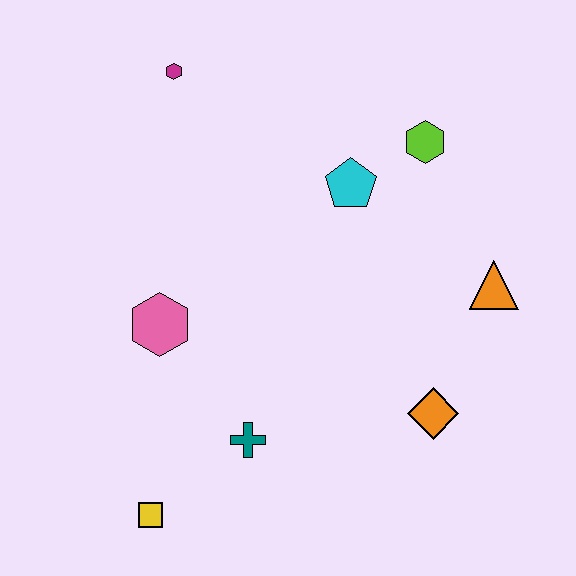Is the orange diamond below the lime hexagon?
Yes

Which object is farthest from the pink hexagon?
The orange triangle is farthest from the pink hexagon.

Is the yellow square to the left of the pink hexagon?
Yes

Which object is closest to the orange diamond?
The orange triangle is closest to the orange diamond.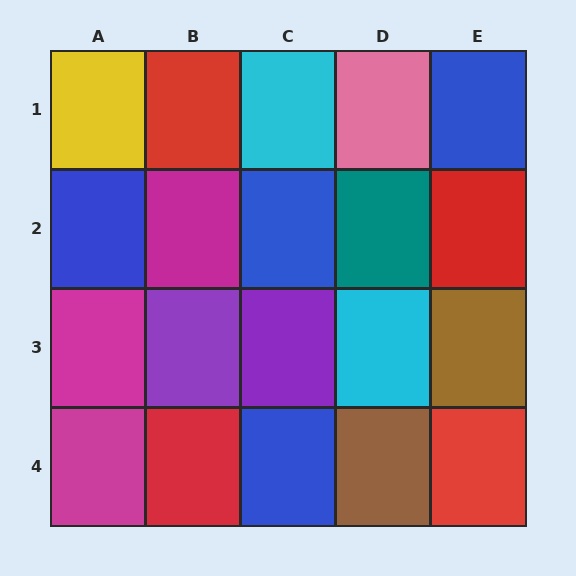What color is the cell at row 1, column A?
Yellow.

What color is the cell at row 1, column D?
Pink.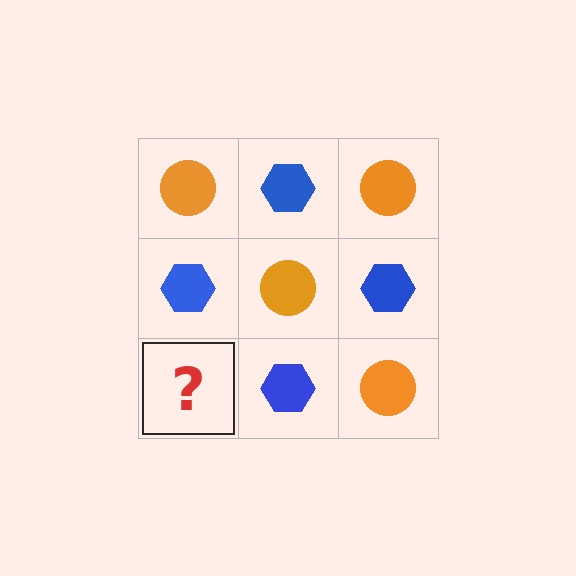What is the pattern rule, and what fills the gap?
The rule is that it alternates orange circle and blue hexagon in a checkerboard pattern. The gap should be filled with an orange circle.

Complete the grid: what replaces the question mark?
The question mark should be replaced with an orange circle.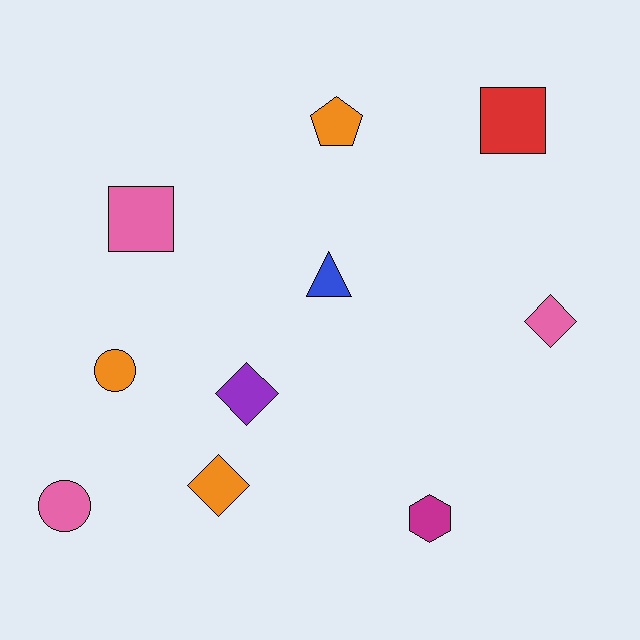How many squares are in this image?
There are 2 squares.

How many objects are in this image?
There are 10 objects.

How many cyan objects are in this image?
There are no cyan objects.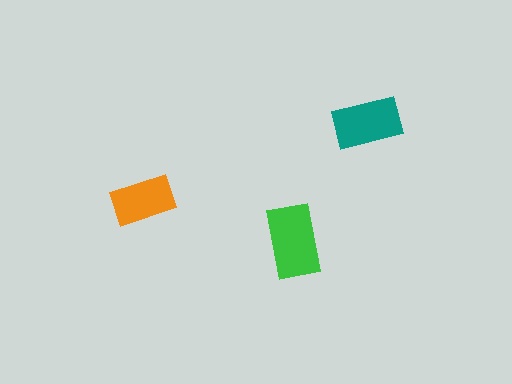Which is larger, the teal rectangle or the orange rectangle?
The teal one.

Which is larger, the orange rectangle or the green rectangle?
The green one.